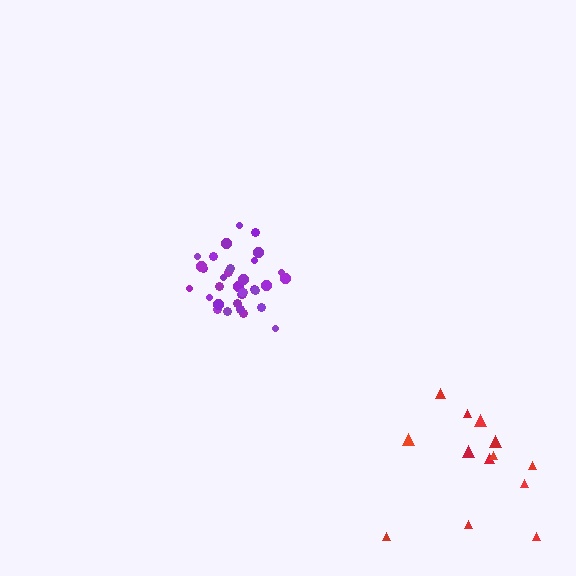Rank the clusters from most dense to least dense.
purple, red.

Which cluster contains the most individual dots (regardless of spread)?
Purple (34).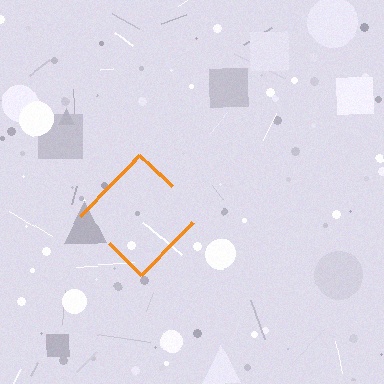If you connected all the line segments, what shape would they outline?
They would outline a diamond.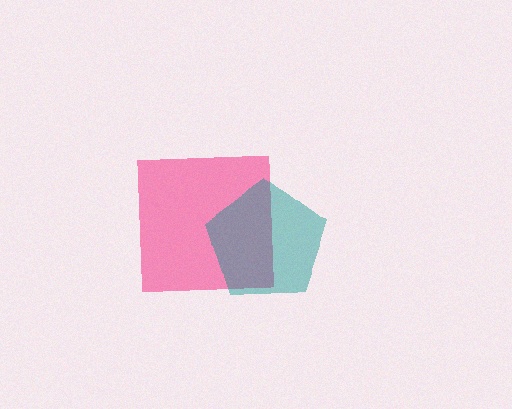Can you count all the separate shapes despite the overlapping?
Yes, there are 2 separate shapes.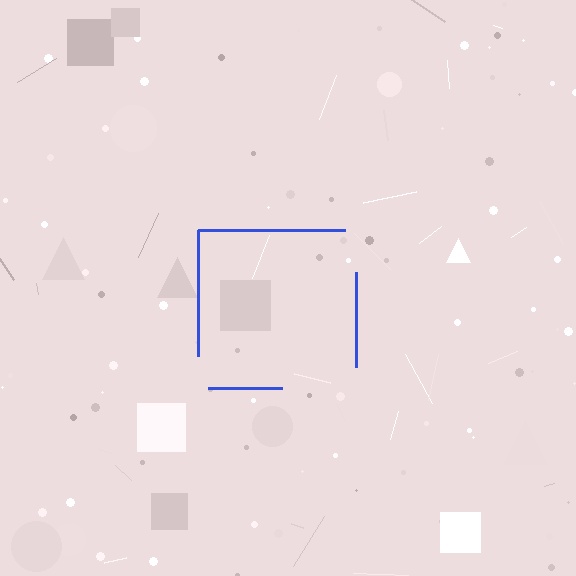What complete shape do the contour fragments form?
The contour fragments form a square.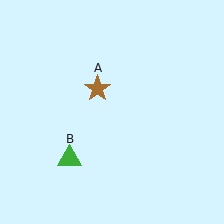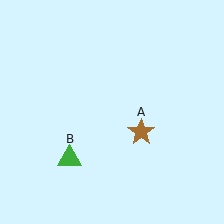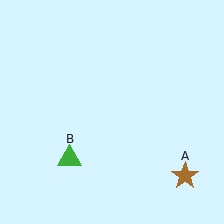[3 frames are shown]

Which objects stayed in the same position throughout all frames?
Green triangle (object B) remained stationary.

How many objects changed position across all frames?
1 object changed position: brown star (object A).